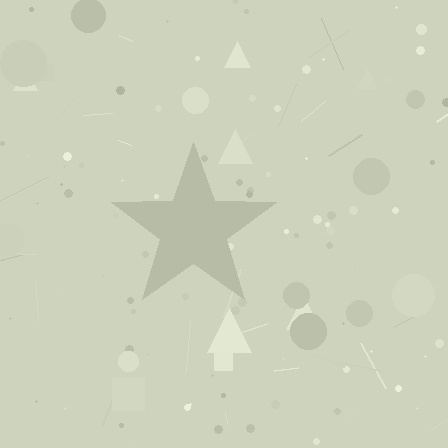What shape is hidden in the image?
A star is hidden in the image.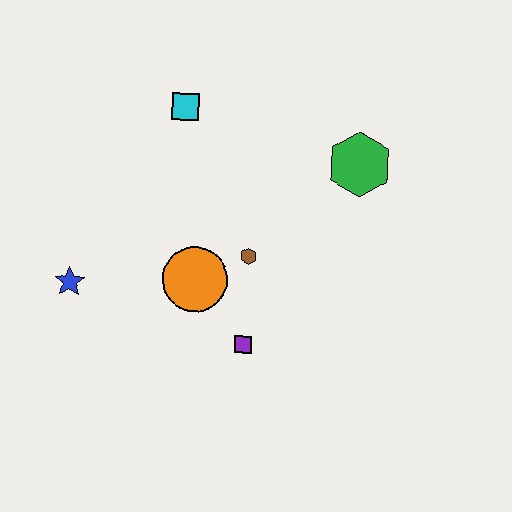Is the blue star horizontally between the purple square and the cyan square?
No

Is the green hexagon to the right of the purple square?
Yes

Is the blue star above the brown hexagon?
No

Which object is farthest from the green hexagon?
The blue star is farthest from the green hexagon.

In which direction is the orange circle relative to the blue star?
The orange circle is to the right of the blue star.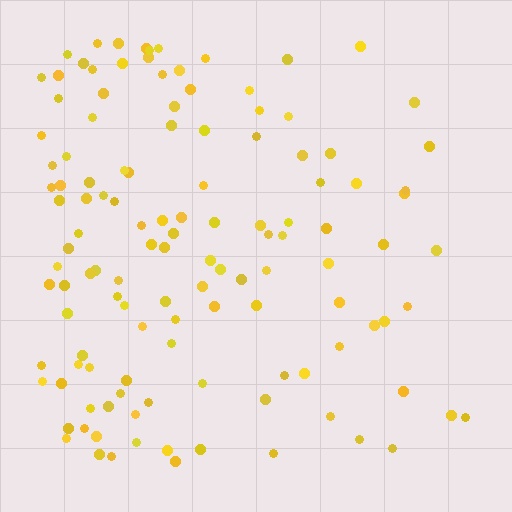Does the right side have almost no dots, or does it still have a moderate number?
Still a moderate number, just noticeably fewer than the left.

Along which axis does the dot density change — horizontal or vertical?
Horizontal.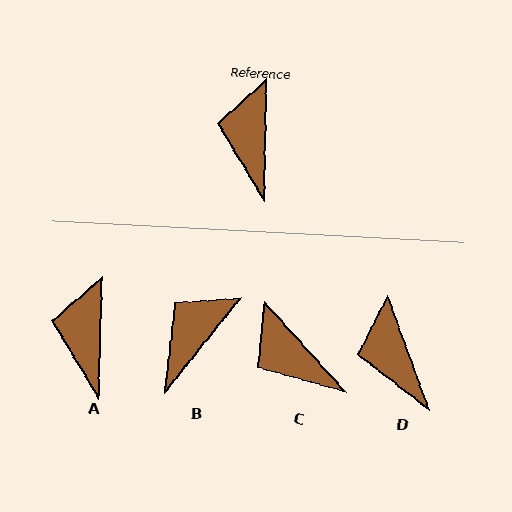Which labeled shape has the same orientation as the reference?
A.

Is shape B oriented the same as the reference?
No, it is off by about 38 degrees.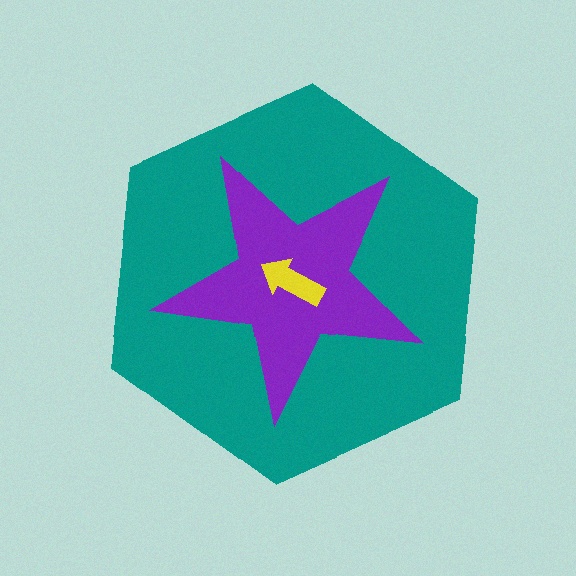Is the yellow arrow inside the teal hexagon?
Yes.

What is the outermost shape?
The teal hexagon.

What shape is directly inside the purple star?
The yellow arrow.